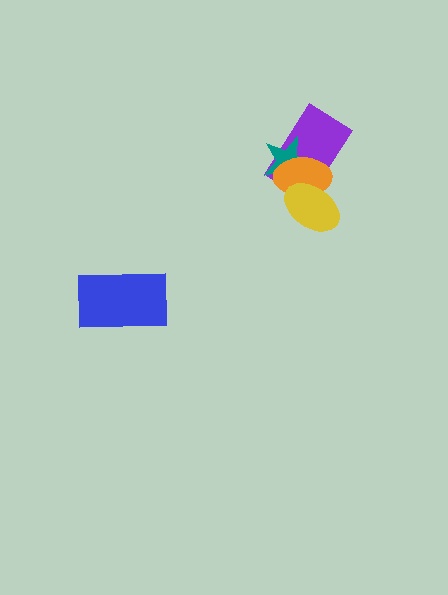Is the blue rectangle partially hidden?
No, no other shape covers it.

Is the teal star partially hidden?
Yes, it is partially covered by another shape.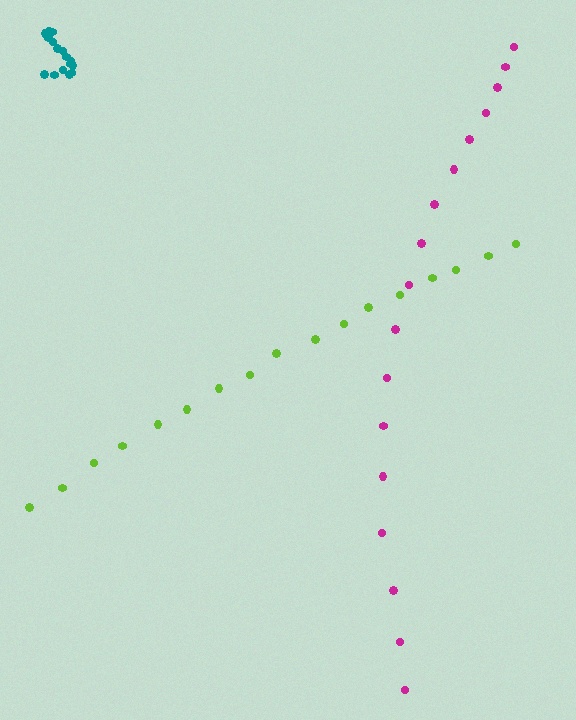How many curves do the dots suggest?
There are 3 distinct paths.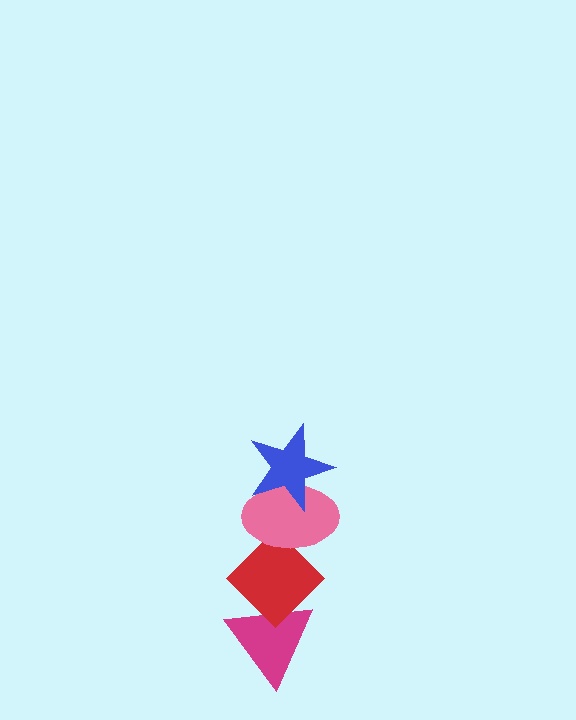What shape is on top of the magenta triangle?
The red diamond is on top of the magenta triangle.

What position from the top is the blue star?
The blue star is 1st from the top.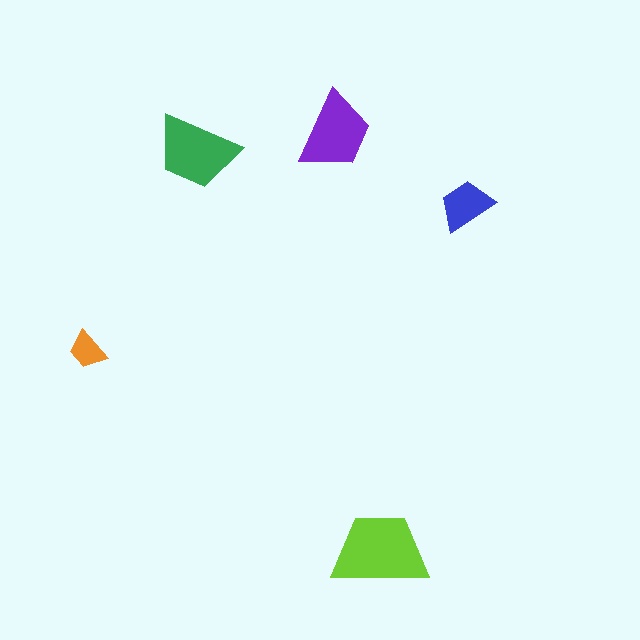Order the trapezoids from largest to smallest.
the lime one, the green one, the purple one, the blue one, the orange one.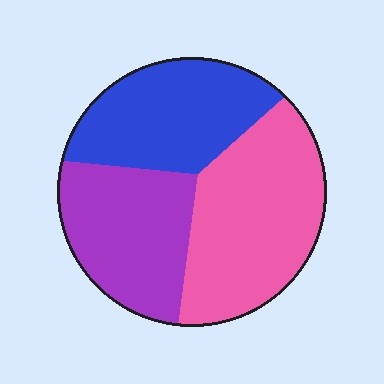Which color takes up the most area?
Pink, at roughly 40%.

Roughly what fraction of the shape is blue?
Blue takes up about one third (1/3) of the shape.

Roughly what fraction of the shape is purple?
Purple covers roughly 30% of the shape.